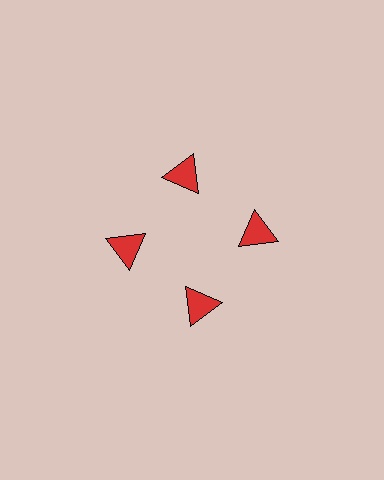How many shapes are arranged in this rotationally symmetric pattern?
There are 4 shapes, arranged in 4 groups of 1.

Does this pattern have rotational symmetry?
Yes, this pattern has 4-fold rotational symmetry. It looks the same after rotating 90 degrees around the center.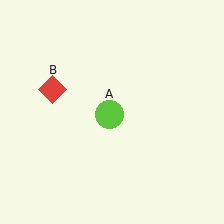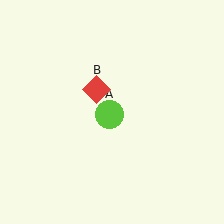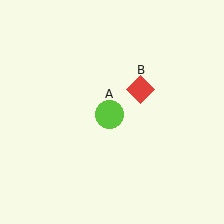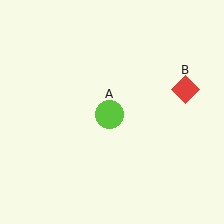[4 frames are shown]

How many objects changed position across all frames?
1 object changed position: red diamond (object B).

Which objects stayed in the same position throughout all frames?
Lime circle (object A) remained stationary.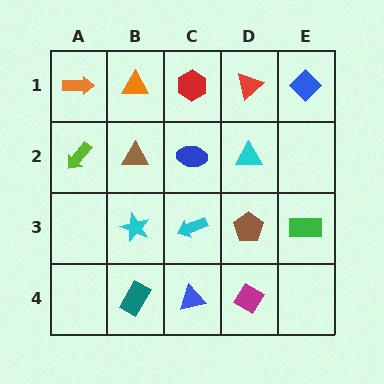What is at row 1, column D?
A red triangle.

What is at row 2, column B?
A brown triangle.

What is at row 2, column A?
A lime arrow.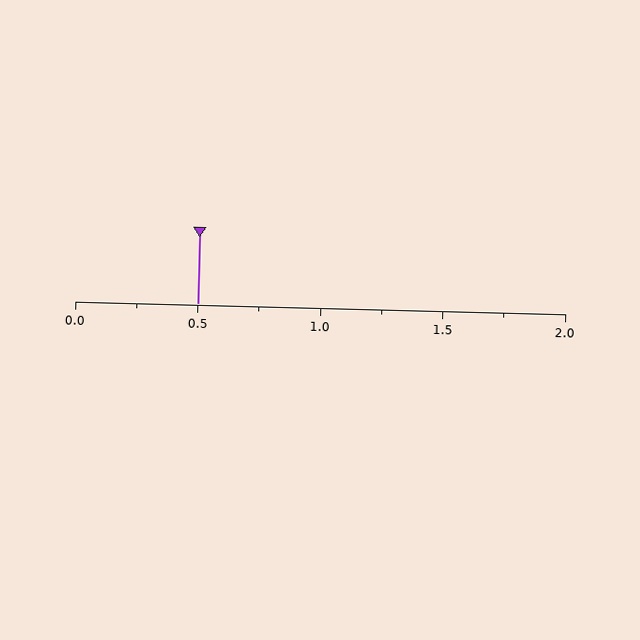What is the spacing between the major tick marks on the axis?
The major ticks are spaced 0.5 apart.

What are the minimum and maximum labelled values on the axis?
The axis runs from 0.0 to 2.0.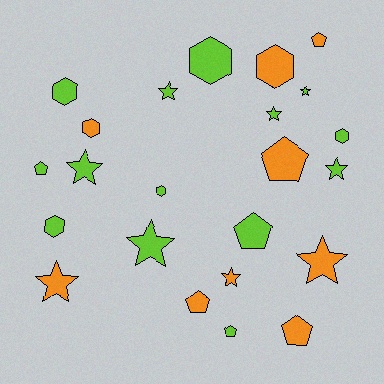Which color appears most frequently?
Lime, with 14 objects.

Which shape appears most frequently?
Star, with 9 objects.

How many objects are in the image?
There are 23 objects.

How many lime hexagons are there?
There are 5 lime hexagons.